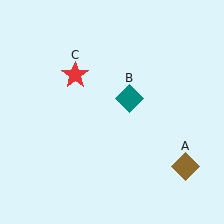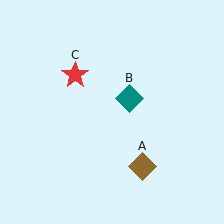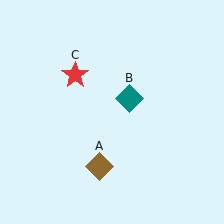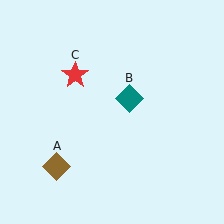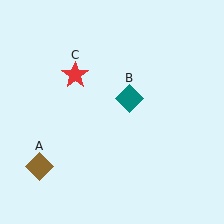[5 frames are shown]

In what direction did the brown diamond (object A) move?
The brown diamond (object A) moved left.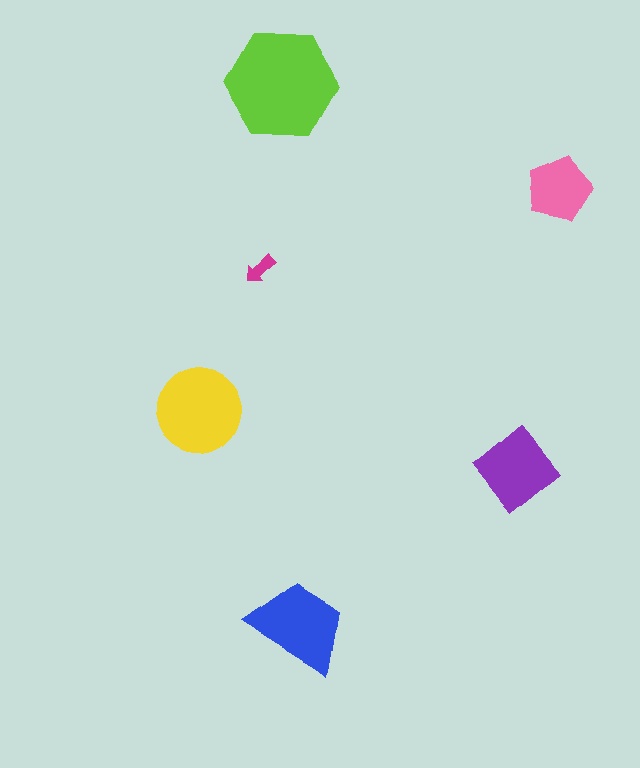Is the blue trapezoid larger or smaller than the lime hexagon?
Smaller.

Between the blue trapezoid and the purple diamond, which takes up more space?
The blue trapezoid.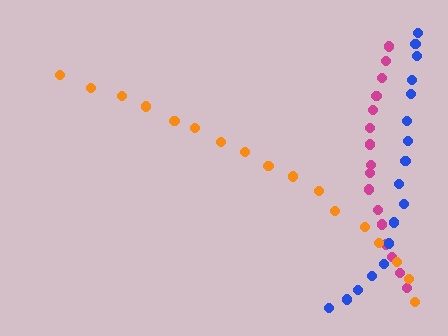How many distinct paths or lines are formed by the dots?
There are 3 distinct paths.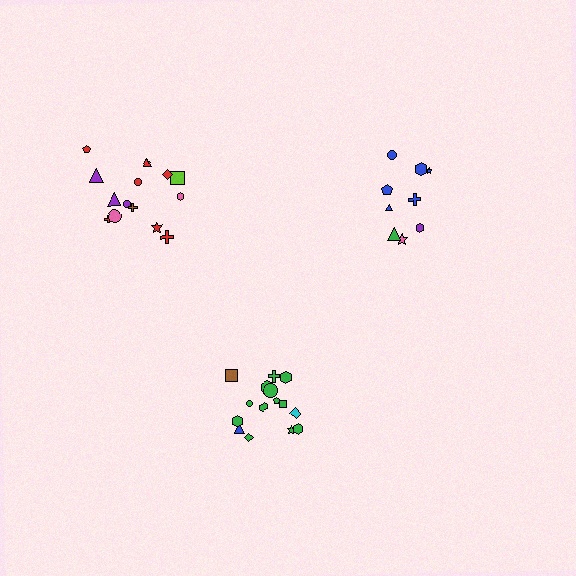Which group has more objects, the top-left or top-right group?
The top-left group.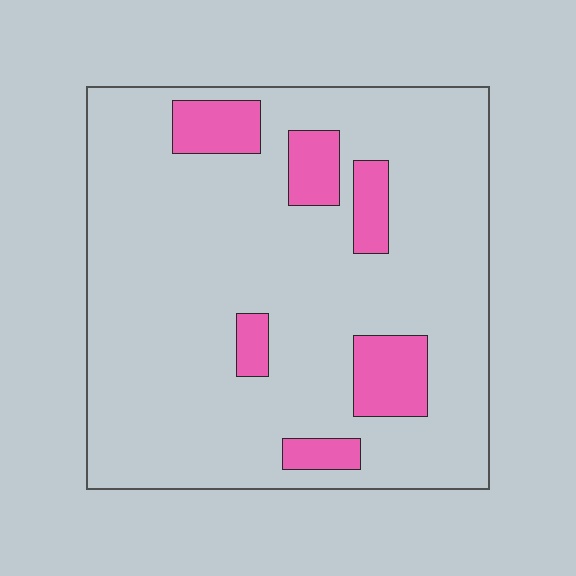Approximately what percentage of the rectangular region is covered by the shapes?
Approximately 15%.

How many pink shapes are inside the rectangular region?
6.